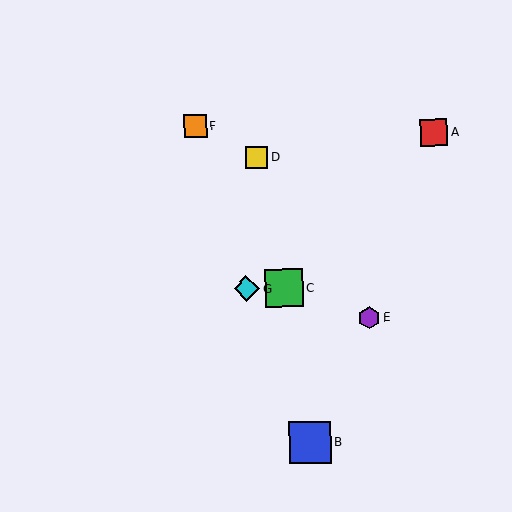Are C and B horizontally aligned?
No, C is at y≈288 and B is at y≈443.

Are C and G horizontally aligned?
Yes, both are at y≈288.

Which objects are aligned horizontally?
Objects C, G are aligned horizontally.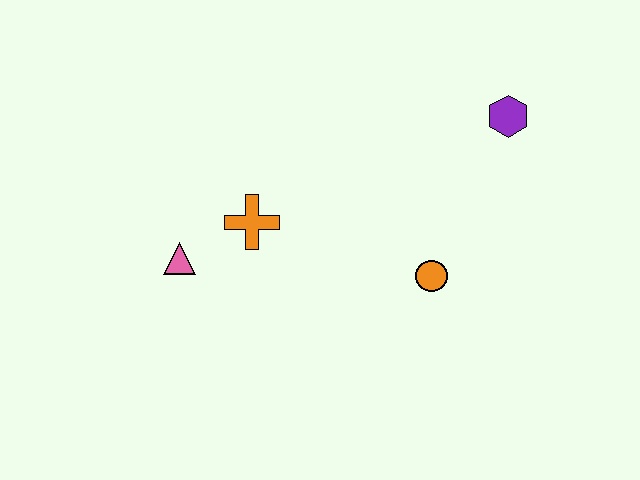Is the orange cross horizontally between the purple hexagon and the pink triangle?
Yes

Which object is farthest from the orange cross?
The purple hexagon is farthest from the orange cross.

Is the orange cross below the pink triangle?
No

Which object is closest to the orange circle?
The purple hexagon is closest to the orange circle.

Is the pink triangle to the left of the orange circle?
Yes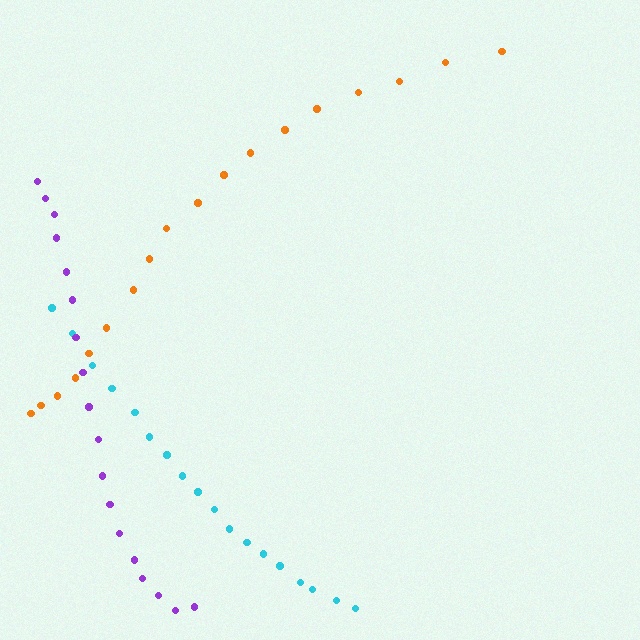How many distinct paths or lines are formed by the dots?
There are 3 distinct paths.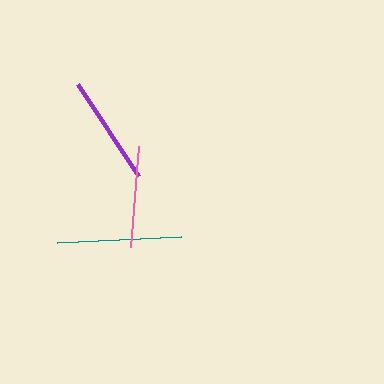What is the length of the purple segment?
The purple segment is approximately 111 pixels long.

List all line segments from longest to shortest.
From longest to shortest: teal, purple, pink.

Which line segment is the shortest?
The pink line is the shortest at approximately 102 pixels.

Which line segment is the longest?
The teal line is the longest at approximately 124 pixels.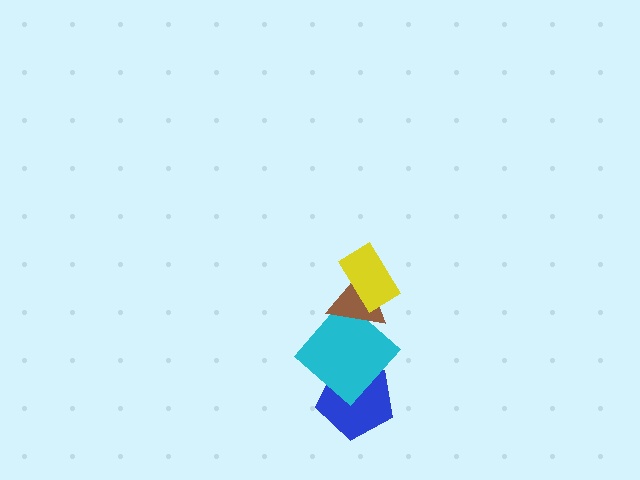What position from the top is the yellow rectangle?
The yellow rectangle is 1st from the top.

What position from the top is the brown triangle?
The brown triangle is 2nd from the top.